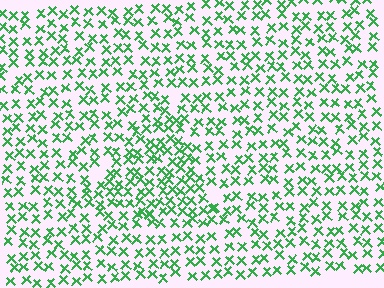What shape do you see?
I see a triangle.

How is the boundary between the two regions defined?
The boundary is defined by a change in element density (approximately 1.5x ratio). All elements are the same color, size, and shape.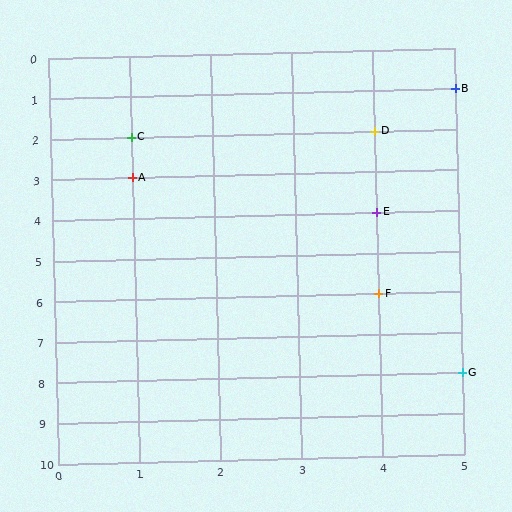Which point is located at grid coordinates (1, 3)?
Point A is at (1, 3).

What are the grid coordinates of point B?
Point B is at grid coordinates (5, 1).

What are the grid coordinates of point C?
Point C is at grid coordinates (1, 2).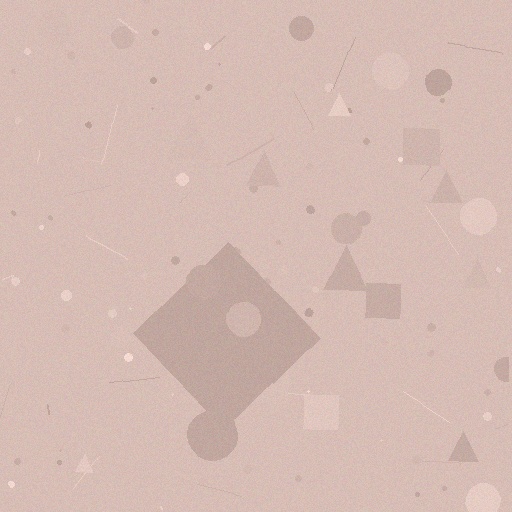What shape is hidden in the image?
A diamond is hidden in the image.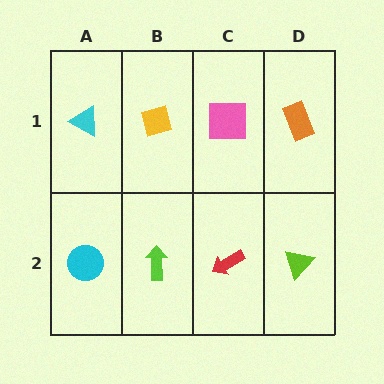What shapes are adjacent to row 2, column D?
An orange rectangle (row 1, column D), a red arrow (row 2, column C).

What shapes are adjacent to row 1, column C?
A red arrow (row 2, column C), a yellow diamond (row 1, column B), an orange rectangle (row 1, column D).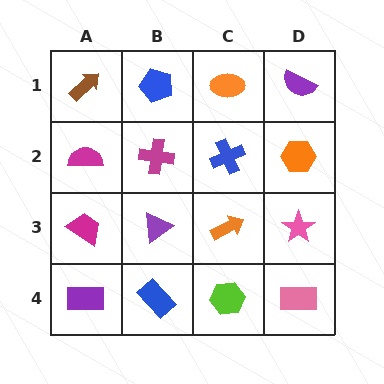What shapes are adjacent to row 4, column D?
A pink star (row 3, column D), a lime hexagon (row 4, column C).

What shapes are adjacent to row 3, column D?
An orange hexagon (row 2, column D), a pink rectangle (row 4, column D), an orange arrow (row 3, column C).